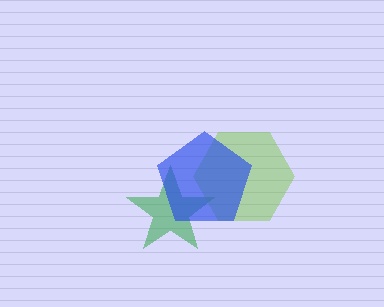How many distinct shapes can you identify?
There are 3 distinct shapes: a green star, a lime hexagon, a blue pentagon.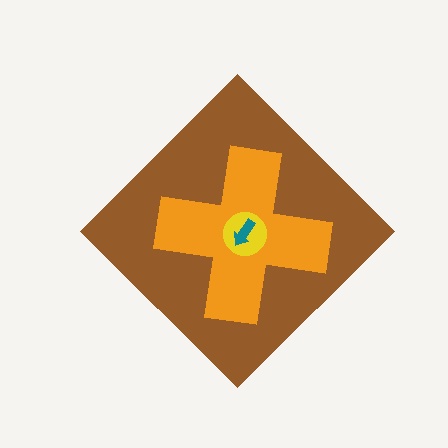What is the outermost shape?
The brown diamond.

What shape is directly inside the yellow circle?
The teal arrow.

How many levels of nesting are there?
4.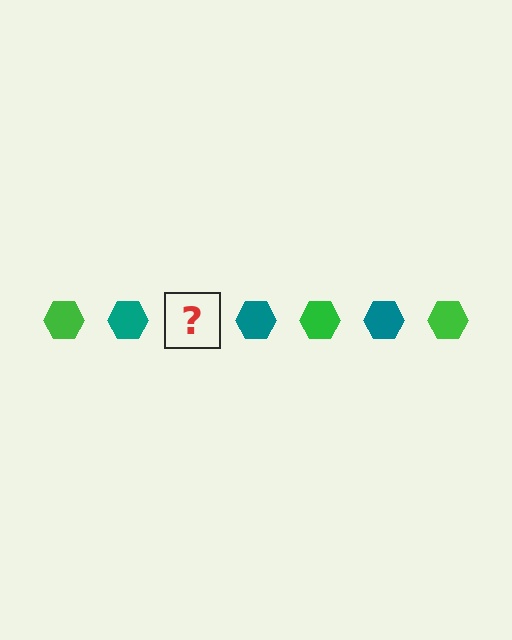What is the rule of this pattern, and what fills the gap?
The rule is that the pattern cycles through green, teal hexagons. The gap should be filled with a green hexagon.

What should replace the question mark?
The question mark should be replaced with a green hexagon.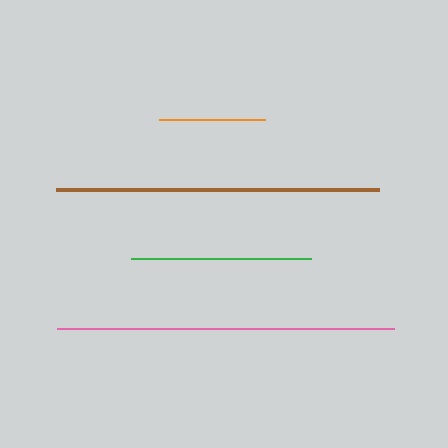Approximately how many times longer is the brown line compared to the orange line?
The brown line is approximately 3.1 times the length of the orange line.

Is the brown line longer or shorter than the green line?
The brown line is longer than the green line.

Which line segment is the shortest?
The orange line is the shortest at approximately 106 pixels.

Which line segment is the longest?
The pink line is the longest at approximately 338 pixels.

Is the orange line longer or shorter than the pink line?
The pink line is longer than the orange line.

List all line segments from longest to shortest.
From longest to shortest: pink, brown, green, orange.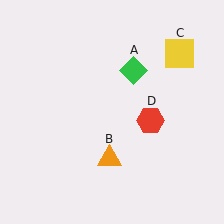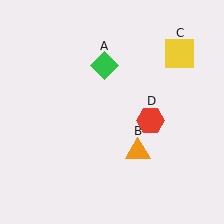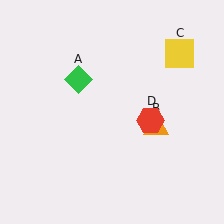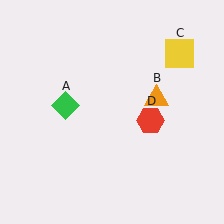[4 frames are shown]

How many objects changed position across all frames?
2 objects changed position: green diamond (object A), orange triangle (object B).